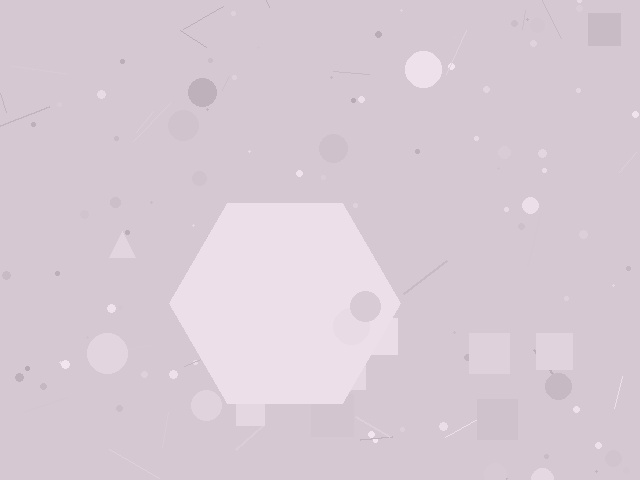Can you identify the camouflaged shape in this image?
The camouflaged shape is a hexagon.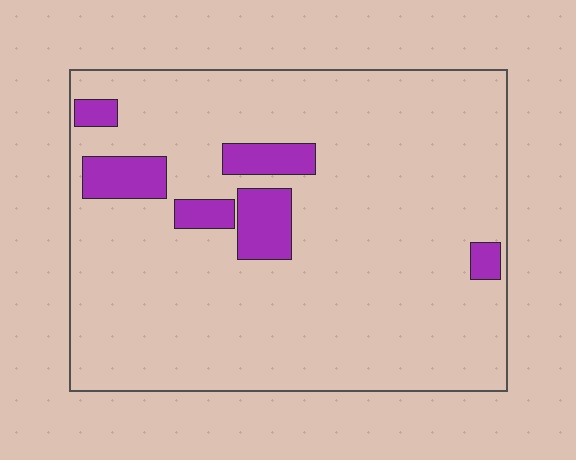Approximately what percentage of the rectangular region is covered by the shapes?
Approximately 10%.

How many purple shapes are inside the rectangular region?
6.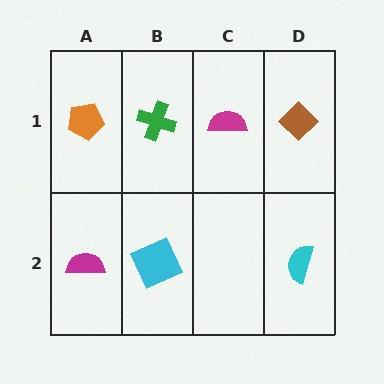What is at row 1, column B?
A green cross.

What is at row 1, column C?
A magenta semicircle.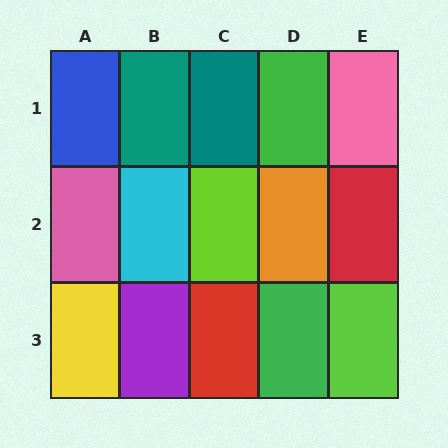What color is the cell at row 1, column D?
Green.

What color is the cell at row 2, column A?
Pink.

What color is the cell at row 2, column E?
Red.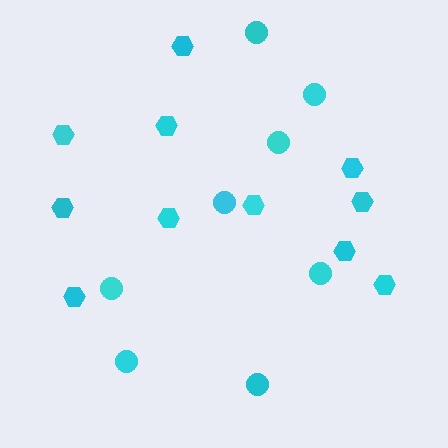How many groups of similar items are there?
There are 2 groups: one group of circles (8) and one group of hexagons (11).